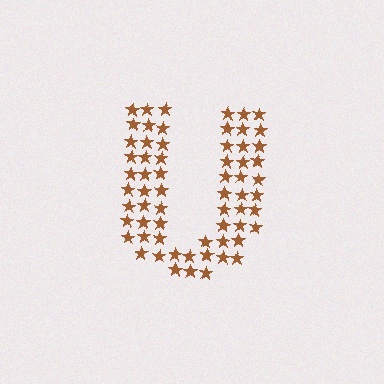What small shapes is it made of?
It is made of small stars.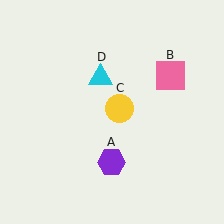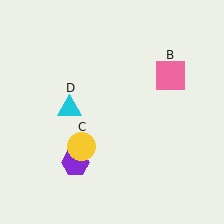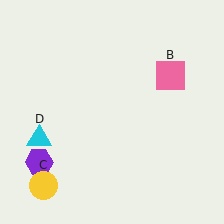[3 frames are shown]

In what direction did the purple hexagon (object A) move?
The purple hexagon (object A) moved left.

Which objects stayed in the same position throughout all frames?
Pink square (object B) remained stationary.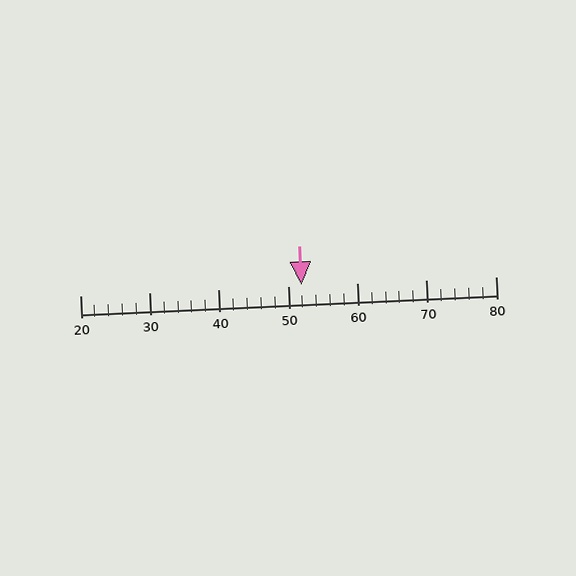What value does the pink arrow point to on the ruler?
The pink arrow points to approximately 52.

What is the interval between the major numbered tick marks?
The major tick marks are spaced 10 units apart.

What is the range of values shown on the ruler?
The ruler shows values from 20 to 80.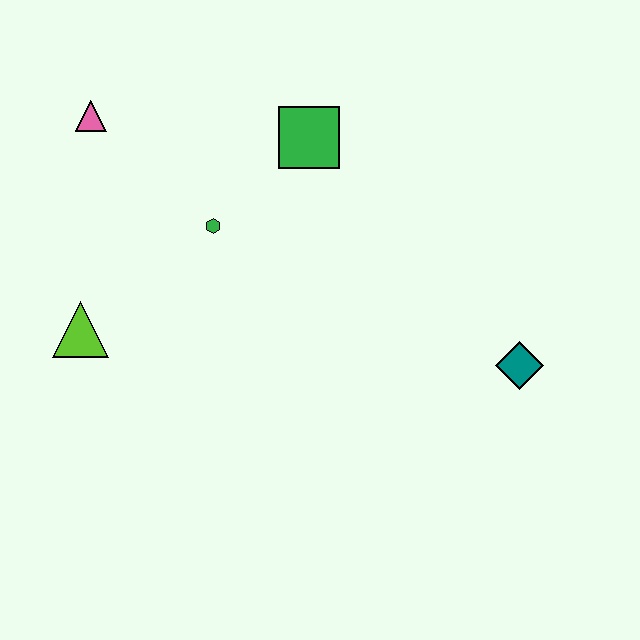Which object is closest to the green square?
The green hexagon is closest to the green square.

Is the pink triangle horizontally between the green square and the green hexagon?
No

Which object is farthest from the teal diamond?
The pink triangle is farthest from the teal diamond.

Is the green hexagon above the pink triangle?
No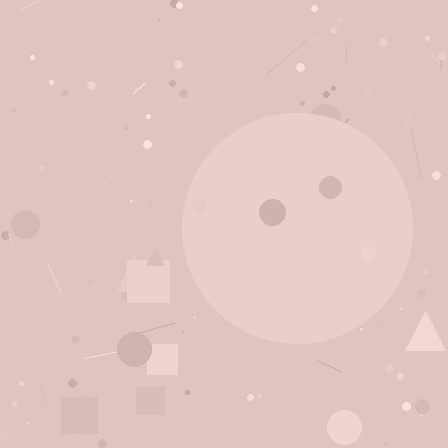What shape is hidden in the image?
A circle is hidden in the image.